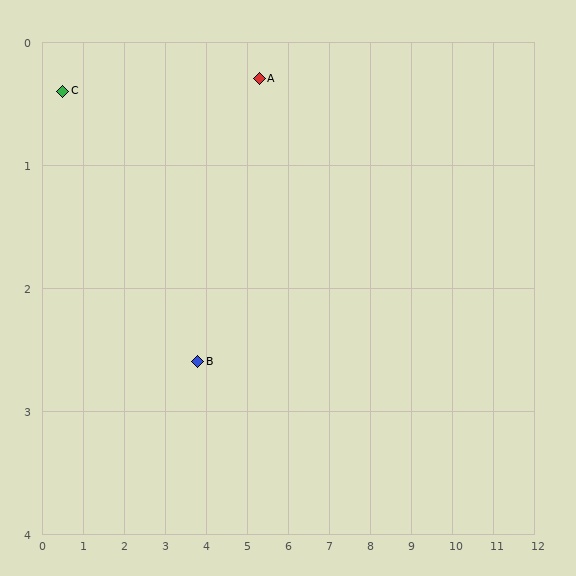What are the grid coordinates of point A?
Point A is at approximately (5.3, 0.3).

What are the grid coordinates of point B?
Point B is at approximately (3.8, 2.6).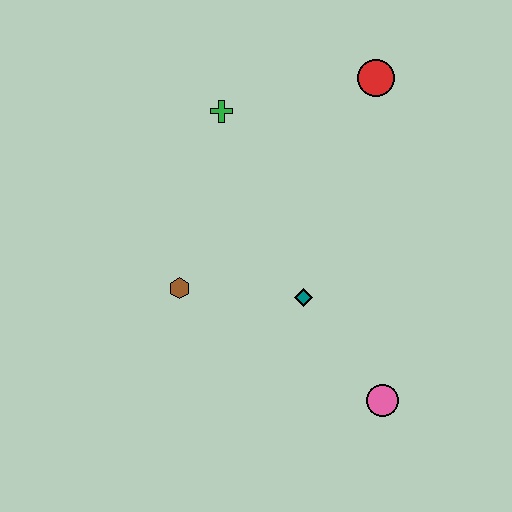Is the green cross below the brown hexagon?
No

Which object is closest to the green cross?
The red circle is closest to the green cross.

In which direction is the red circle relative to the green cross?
The red circle is to the right of the green cross.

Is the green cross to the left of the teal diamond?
Yes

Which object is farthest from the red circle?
The pink circle is farthest from the red circle.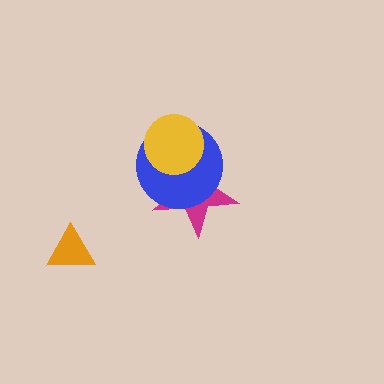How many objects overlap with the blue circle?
2 objects overlap with the blue circle.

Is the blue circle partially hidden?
Yes, it is partially covered by another shape.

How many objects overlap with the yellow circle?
2 objects overlap with the yellow circle.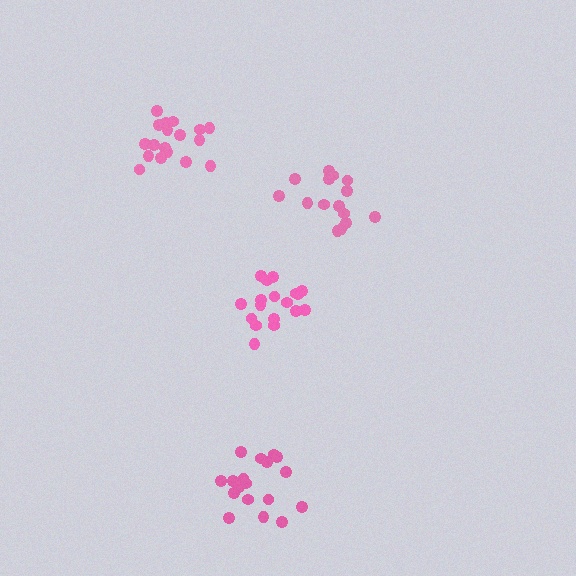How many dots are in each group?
Group 1: 18 dots, Group 2: 15 dots, Group 3: 18 dots, Group 4: 18 dots (69 total).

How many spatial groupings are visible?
There are 4 spatial groupings.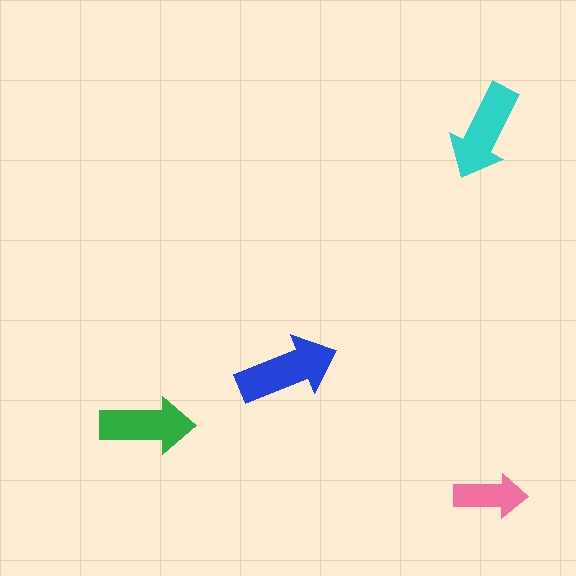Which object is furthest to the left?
The green arrow is leftmost.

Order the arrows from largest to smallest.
the blue one, the cyan one, the green one, the pink one.